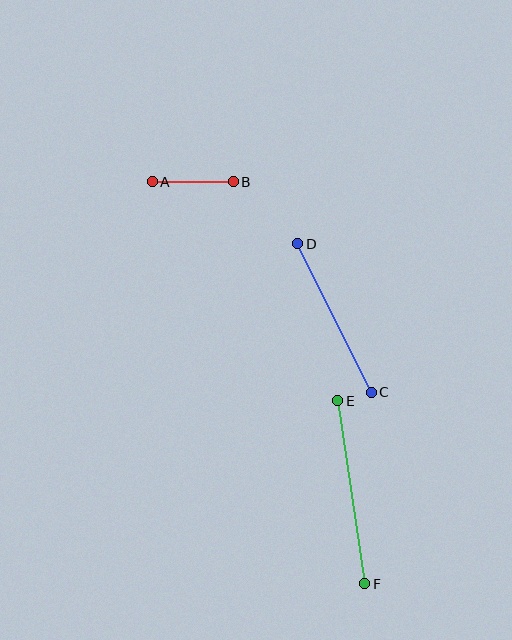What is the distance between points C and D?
The distance is approximately 166 pixels.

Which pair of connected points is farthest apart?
Points E and F are farthest apart.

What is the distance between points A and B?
The distance is approximately 81 pixels.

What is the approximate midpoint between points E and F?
The midpoint is at approximately (351, 492) pixels.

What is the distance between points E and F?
The distance is approximately 185 pixels.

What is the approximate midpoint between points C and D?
The midpoint is at approximately (334, 318) pixels.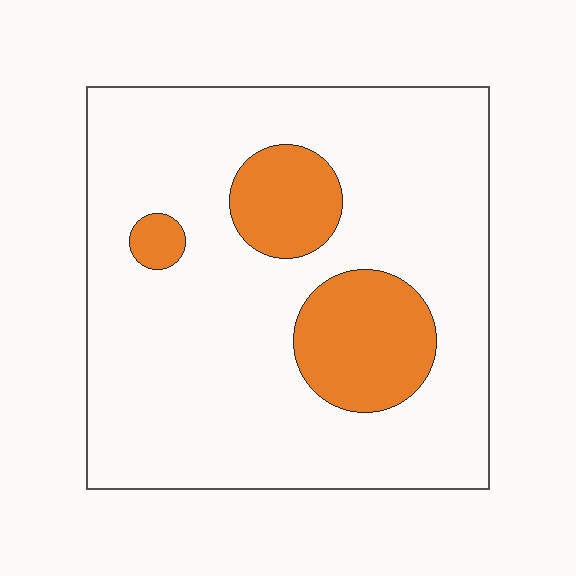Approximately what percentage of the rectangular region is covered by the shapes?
Approximately 20%.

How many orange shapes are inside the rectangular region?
3.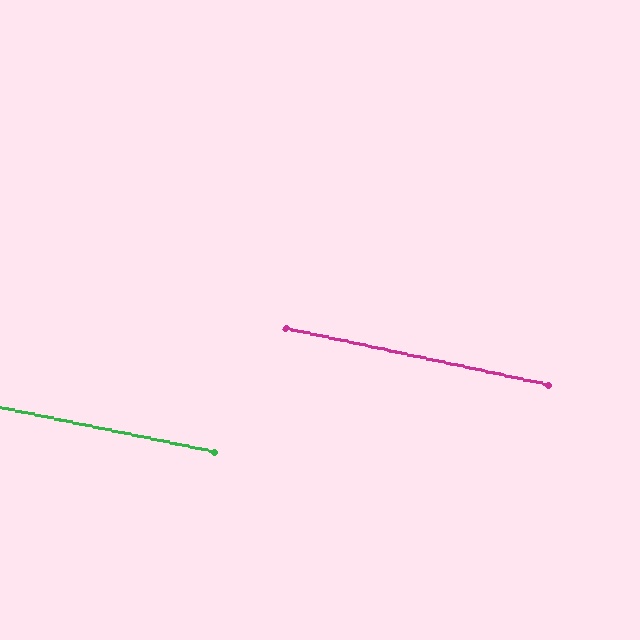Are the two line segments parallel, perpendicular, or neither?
Parallel — their directions differ by only 0.6°.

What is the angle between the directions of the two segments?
Approximately 1 degree.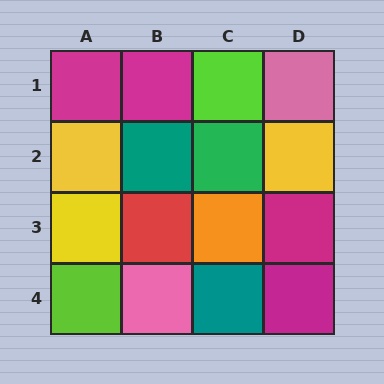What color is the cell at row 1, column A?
Magenta.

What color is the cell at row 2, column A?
Yellow.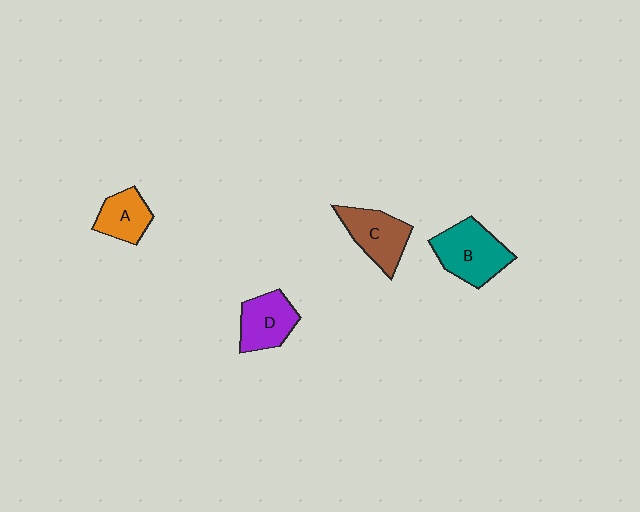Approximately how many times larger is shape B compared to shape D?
Approximately 1.3 times.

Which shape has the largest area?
Shape B (teal).